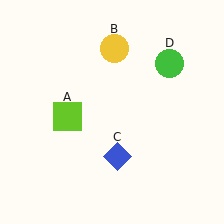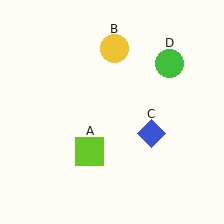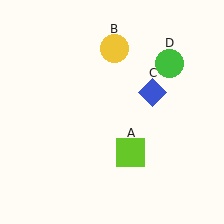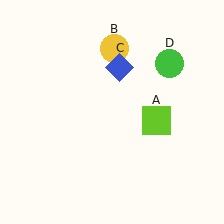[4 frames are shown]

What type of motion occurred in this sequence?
The lime square (object A), blue diamond (object C) rotated counterclockwise around the center of the scene.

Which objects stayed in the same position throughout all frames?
Yellow circle (object B) and green circle (object D) remained stationary.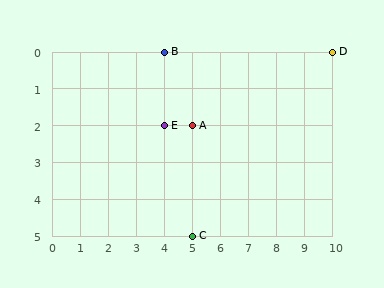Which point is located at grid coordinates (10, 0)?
Point D is at (10, 0).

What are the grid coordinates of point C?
Point C is at grid coordinates (5, 5).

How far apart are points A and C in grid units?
Points A and C are 3 rows apart.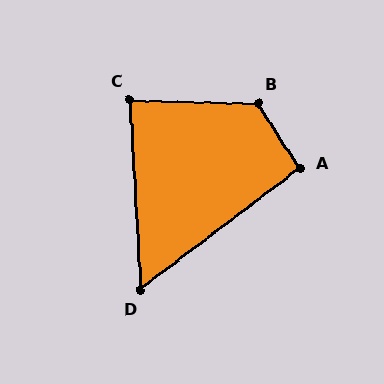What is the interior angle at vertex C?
Approximately 86 degrees (approximately right).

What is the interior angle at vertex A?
Approximately 94 degrees (approximately right).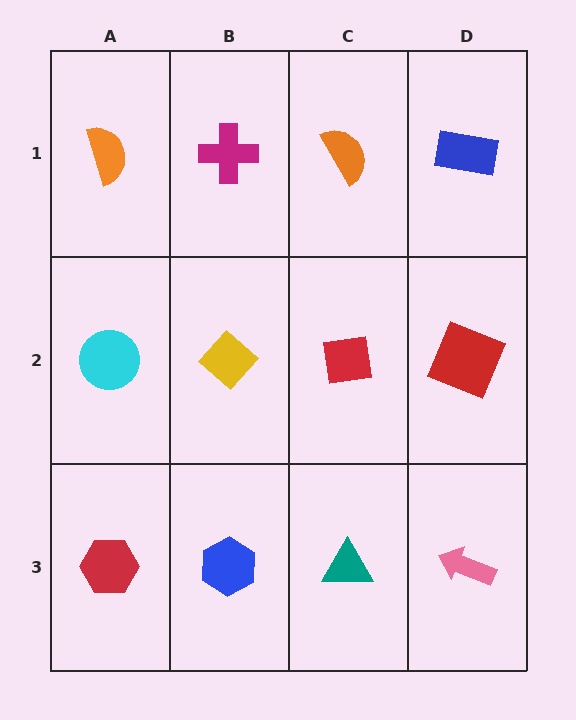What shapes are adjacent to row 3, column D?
A red square (row 2, column D), a teal triangle (row 3, column C).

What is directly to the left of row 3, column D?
A teal triangle.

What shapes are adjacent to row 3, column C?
A red square (row 2, column C), a blue hexagon (row 3, column B), a pink arrow (row 3, column D).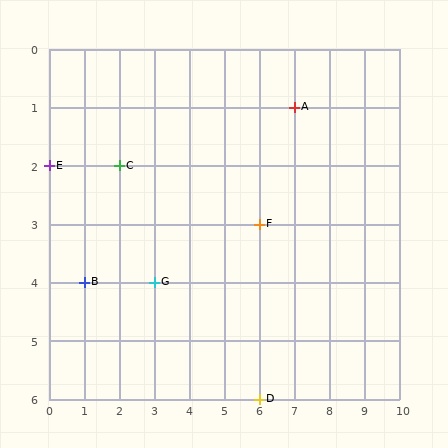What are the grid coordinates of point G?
Point G is at grid coordinates (3, 4).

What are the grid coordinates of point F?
Point F is at grid coordinates (6, 3).